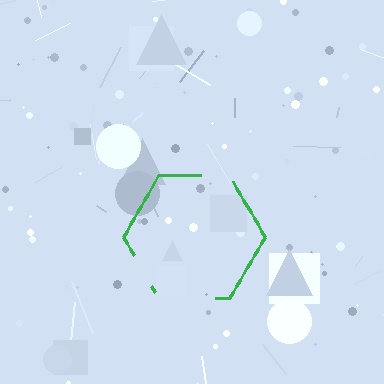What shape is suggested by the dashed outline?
The dashed outline suggests a hexagon.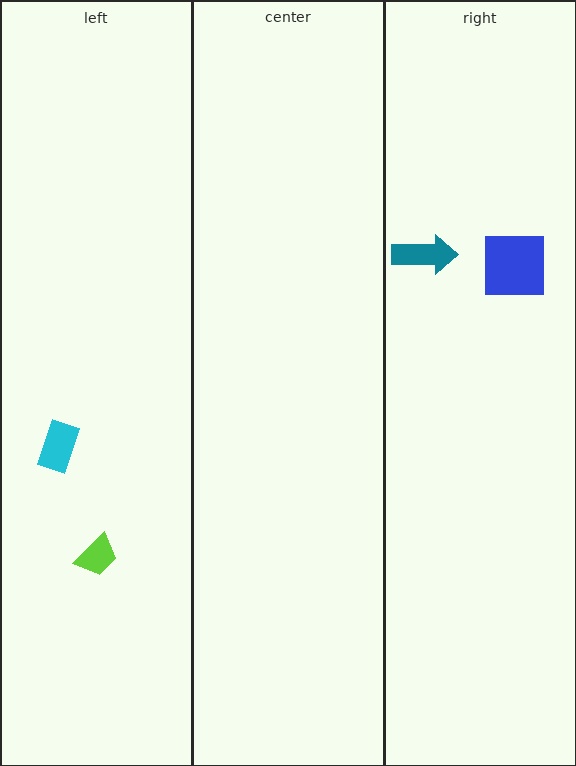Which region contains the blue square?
The right region.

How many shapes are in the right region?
2.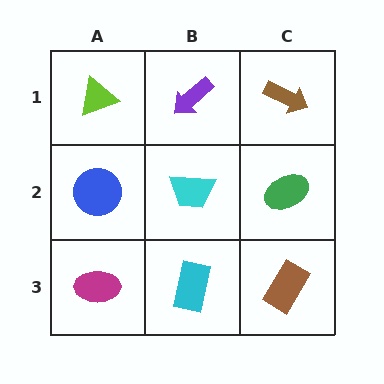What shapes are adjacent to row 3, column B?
A cyan trapezoid (row 2, column B), a magenta ellipse (row 3, column A), a brown rectangle (row 3, column C).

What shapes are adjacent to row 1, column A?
A blue circle (row 2, column A), a purple arrow (row 1, column B).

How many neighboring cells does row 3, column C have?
2.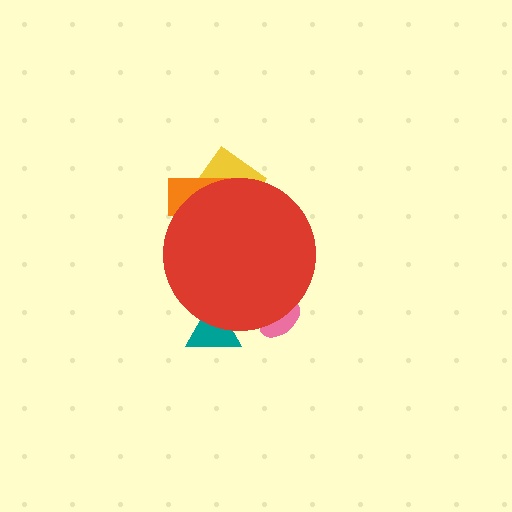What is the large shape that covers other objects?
A red circle.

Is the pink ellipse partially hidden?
Yes, the pink ellipse is partially hidden behind the red circle.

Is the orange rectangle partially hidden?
Yes, the orange rectangle is partially hidden behind the red circle.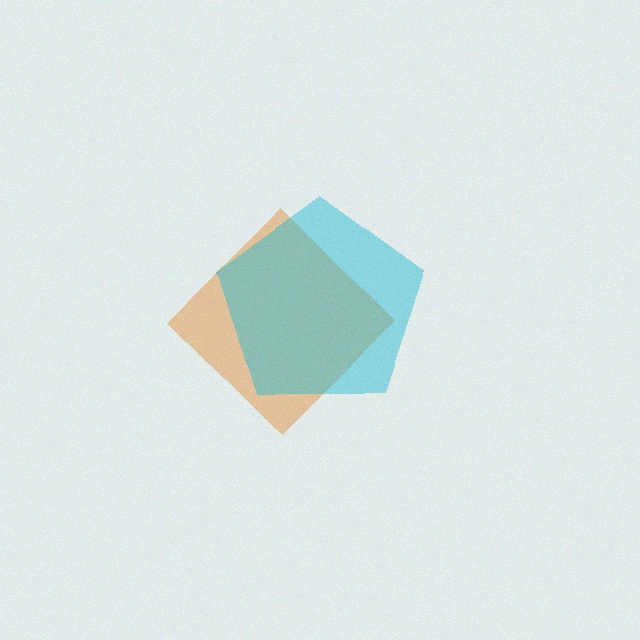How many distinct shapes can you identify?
There are 2 distinct shapes: an orange diamond, a cyan pentagon.